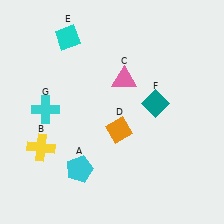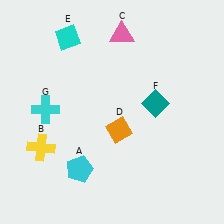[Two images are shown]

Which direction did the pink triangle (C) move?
The pink triangle (C) moved up.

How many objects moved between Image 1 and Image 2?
1 object moved between the two images.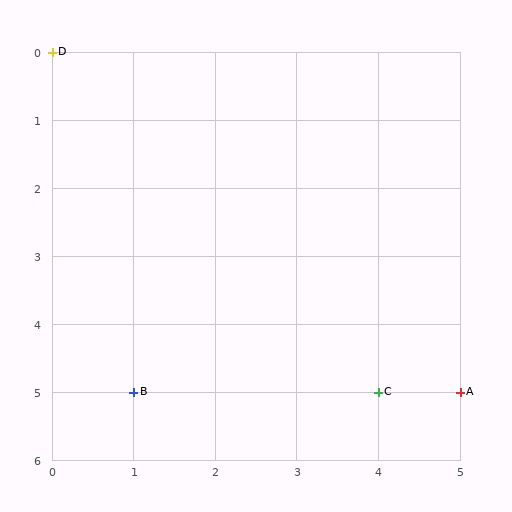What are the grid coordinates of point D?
Point D is at grid coordinates (0, 0).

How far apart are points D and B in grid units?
Points D and B are 1 column and 5 rows apart (about 5.1 grid units diagonally).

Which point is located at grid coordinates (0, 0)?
Point D is at (0, 0).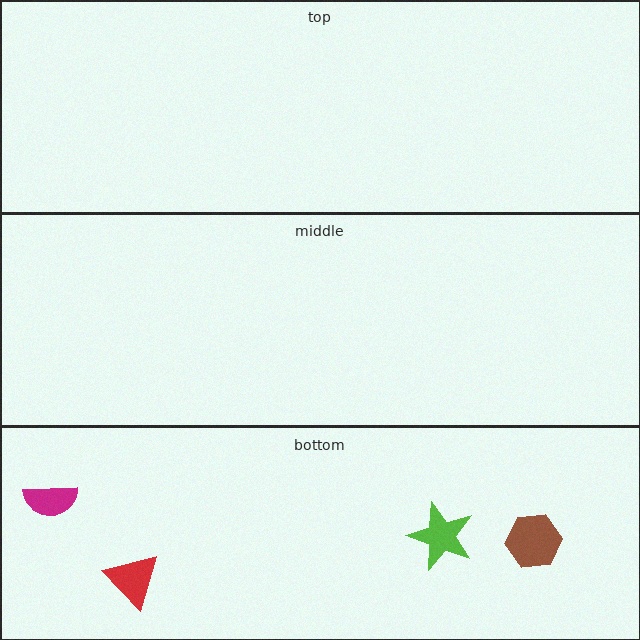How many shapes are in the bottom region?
4.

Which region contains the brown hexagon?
The bottom region.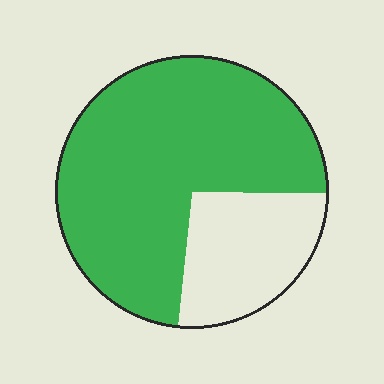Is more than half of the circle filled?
Yes.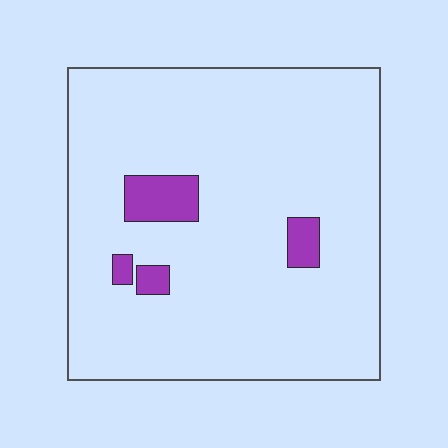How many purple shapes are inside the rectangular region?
4.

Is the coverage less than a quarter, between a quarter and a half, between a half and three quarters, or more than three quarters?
Less than a quarter.